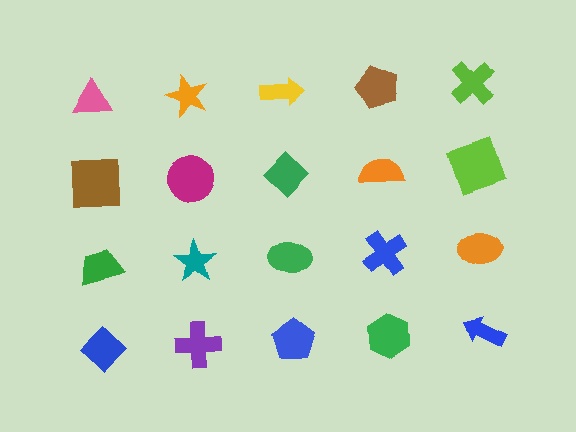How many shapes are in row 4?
5 shapes.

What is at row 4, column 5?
A blue arrow.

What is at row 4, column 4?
A green hexagon.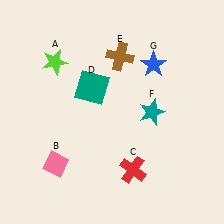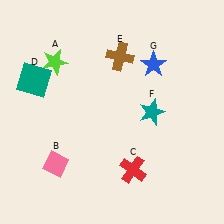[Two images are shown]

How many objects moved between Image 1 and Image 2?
1 object moved between the two images.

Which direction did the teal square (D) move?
The teal square (D) moved left.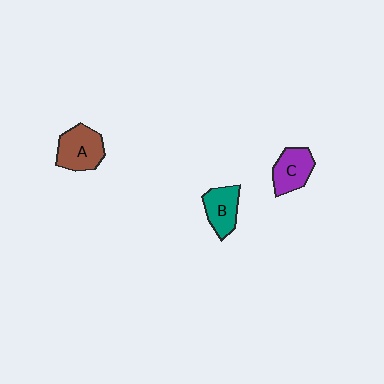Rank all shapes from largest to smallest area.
From largest to smallest: A (brown), C (purple), B (teal).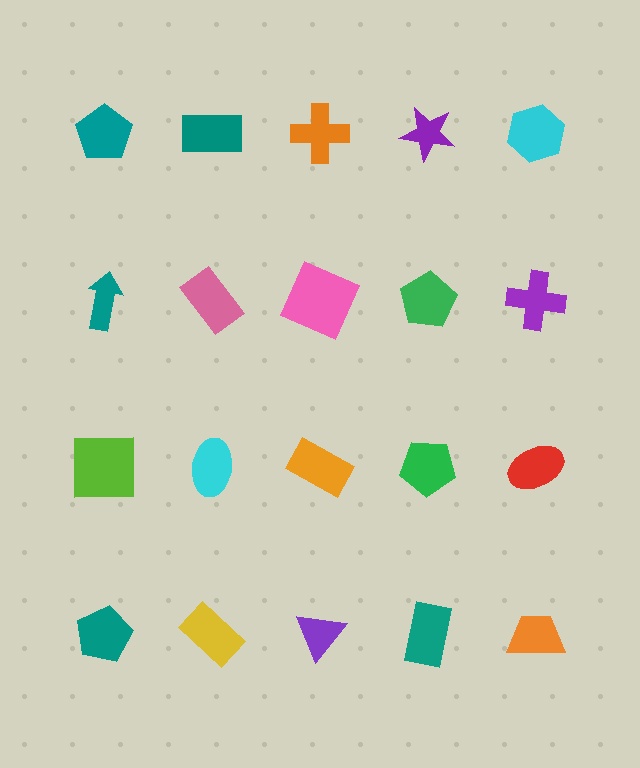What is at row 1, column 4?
A purple star.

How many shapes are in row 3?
5 shapes.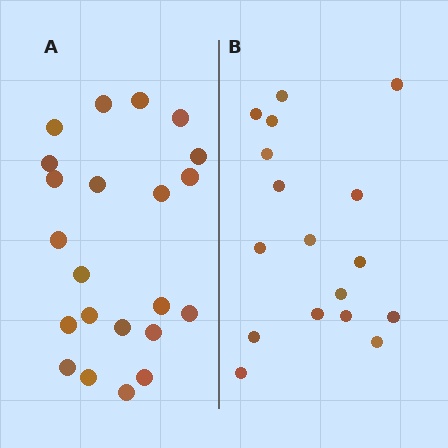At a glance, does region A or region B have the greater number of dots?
Region A (the left region) has more dots.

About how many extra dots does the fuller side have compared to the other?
Region A has about 5 more dots than region B.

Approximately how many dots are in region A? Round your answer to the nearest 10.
About 20 dots. (The exact count is 22, which rounds to 20.)